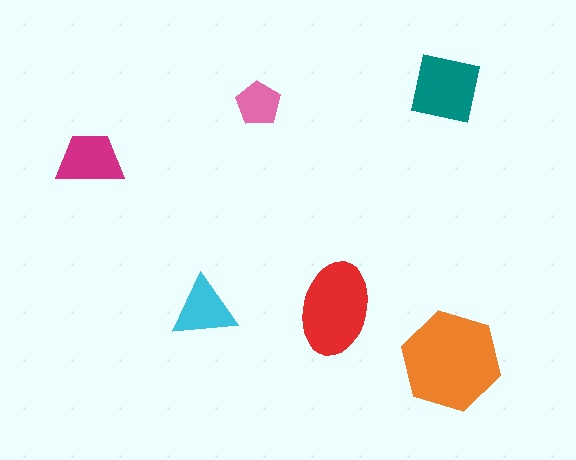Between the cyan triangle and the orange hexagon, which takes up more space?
The orange hexagon.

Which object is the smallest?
The pink pentagon.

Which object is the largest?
The orange hexagon.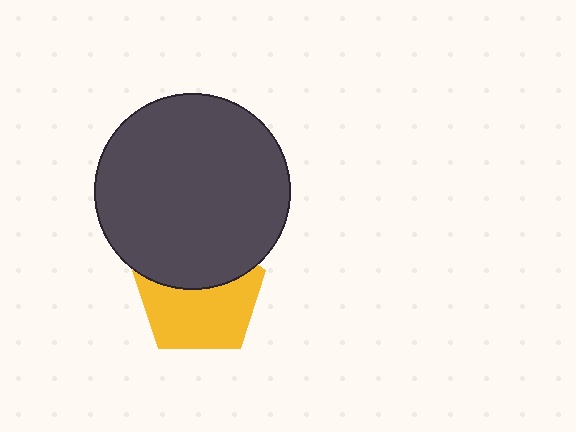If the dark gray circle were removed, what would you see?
You would see the complete yellow pentagon.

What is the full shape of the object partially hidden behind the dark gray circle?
The partially hidden object is a yellow pentagon.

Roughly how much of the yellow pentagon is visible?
About half of it is visible (roughly 59%).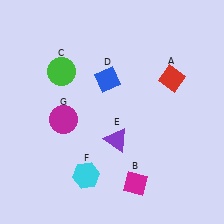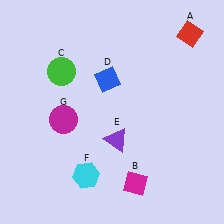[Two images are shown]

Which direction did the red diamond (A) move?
The red diamond (A) moved up.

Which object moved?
The red diamond (A) moved up.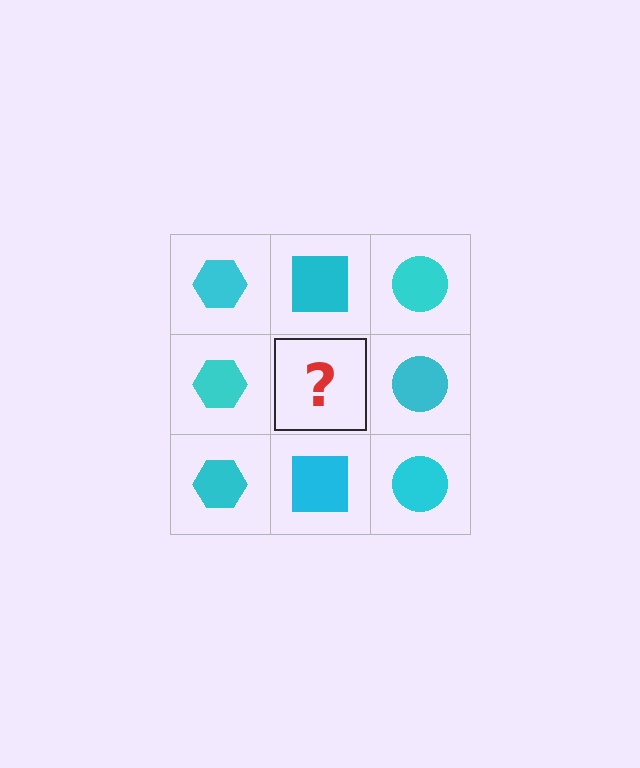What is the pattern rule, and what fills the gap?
The rule is that each column has a consistent shape. The gap should be filled with a cyan square.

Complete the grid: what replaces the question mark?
The question mark should be replaced with a cyan square.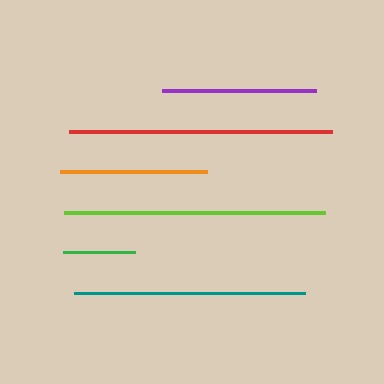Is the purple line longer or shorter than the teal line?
The teal line is longer than the purple line.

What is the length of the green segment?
The green segment is approximately 72 pixels long.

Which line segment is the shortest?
The green line is the shortest at approximately 72 pixels.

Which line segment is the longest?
The red line is the longest at approximately 263 pixels.